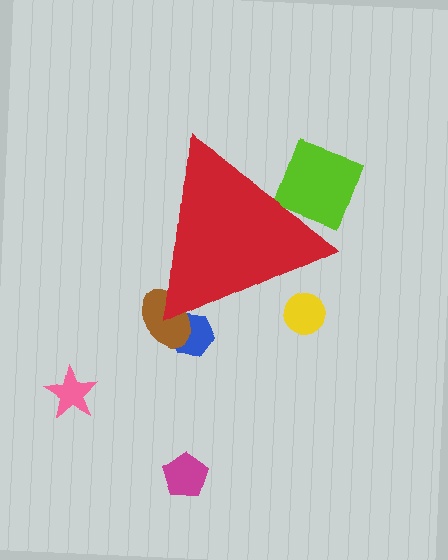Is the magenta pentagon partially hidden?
No, the magenta pentagon is fully visible.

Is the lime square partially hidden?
Yes, the lime square is partially hidden behind the red triangle.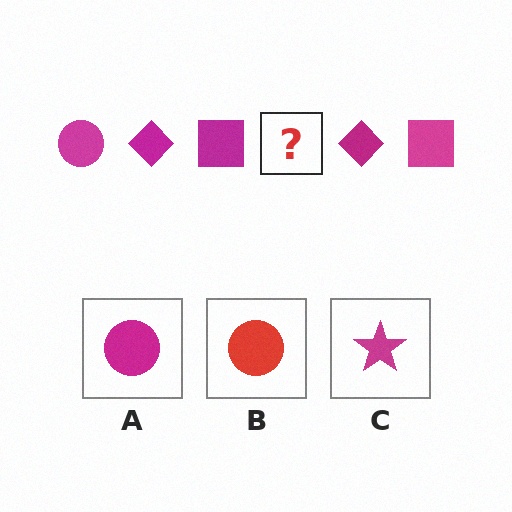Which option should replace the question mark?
Option A.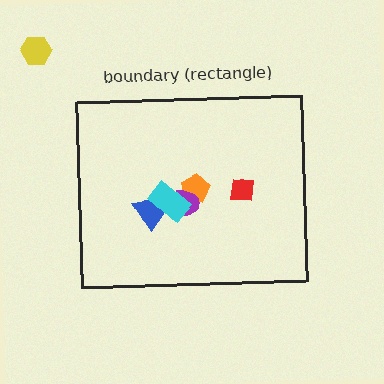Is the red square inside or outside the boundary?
Inside.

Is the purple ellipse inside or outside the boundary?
Inside.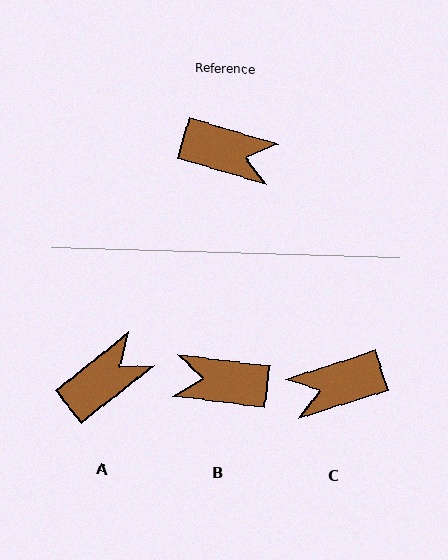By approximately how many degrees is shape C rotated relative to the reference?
Approximately 145 degrees clockwise.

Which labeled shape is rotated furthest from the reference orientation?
B, about 171 degrees away.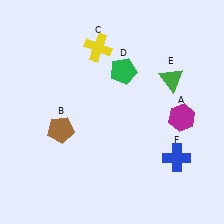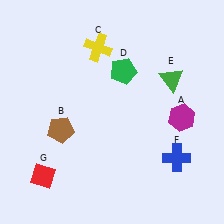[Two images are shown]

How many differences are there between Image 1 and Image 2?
There is 1 difference between the two images.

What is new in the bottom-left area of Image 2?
A red diamond (G) was added in the bottom-left area of Image 2.